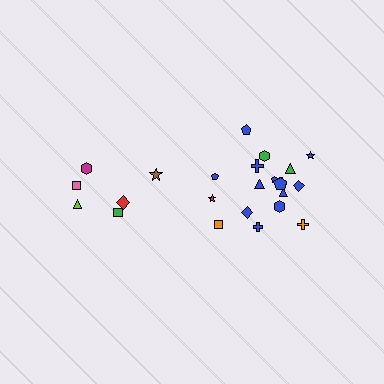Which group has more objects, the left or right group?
The right group.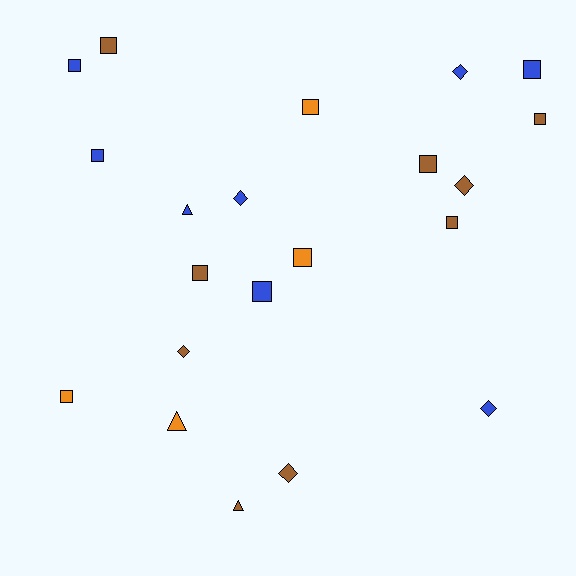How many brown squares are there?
There are 5 brown squares.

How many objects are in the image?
There are 21 objects.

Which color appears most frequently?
Brown, with 9 objects.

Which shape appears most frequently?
Square, with 12 objects.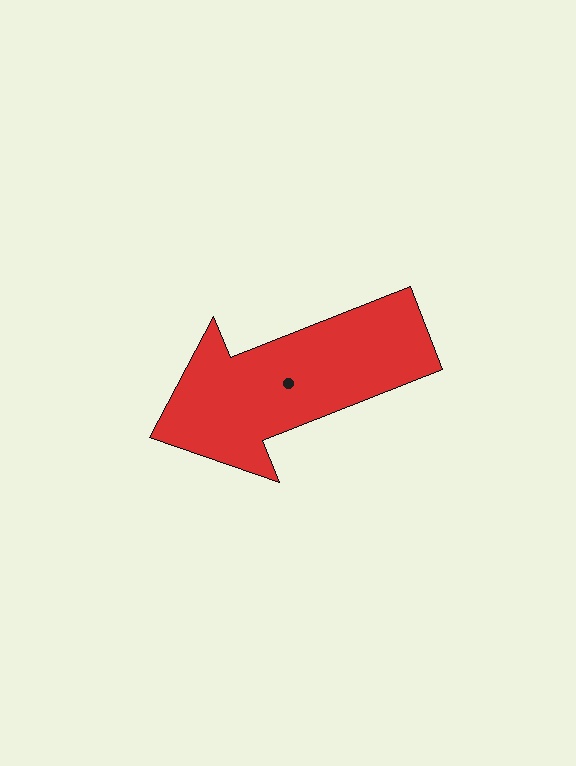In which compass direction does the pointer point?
West.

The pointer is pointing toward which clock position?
Roughly 8 o'clock.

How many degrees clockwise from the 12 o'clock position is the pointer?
Approximately 248 degrees.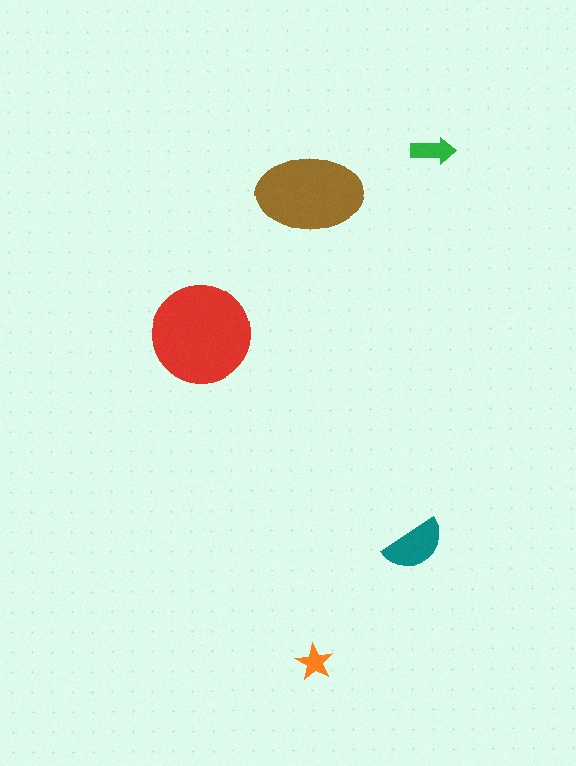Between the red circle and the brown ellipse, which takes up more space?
The red circle.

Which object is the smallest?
The orange star.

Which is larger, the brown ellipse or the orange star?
The brown ellipse.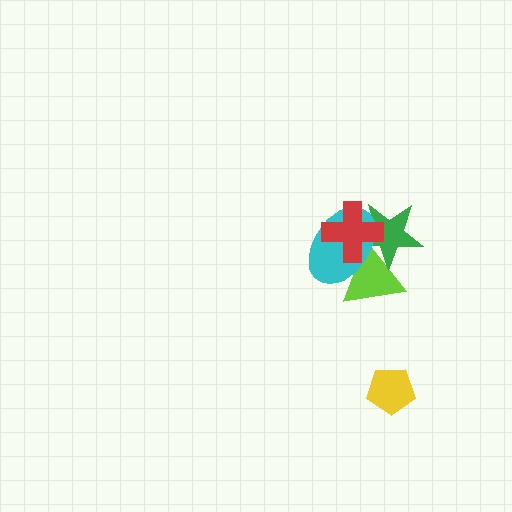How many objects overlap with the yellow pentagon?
0 objects overlap with the yellow pentagon.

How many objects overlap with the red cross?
3 objects overlap with the red cross.